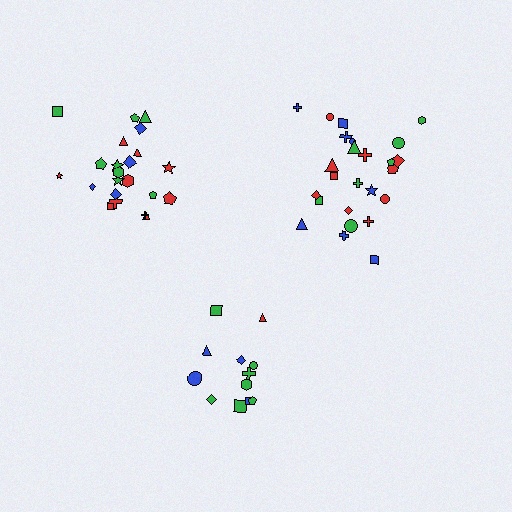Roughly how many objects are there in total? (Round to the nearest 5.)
Roughly 60 objects in total.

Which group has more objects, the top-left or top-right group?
The top-right group.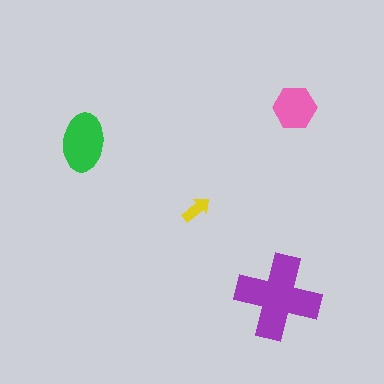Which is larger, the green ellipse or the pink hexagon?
The green ellipse.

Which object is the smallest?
The yellow arrow.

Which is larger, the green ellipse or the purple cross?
The purple cross.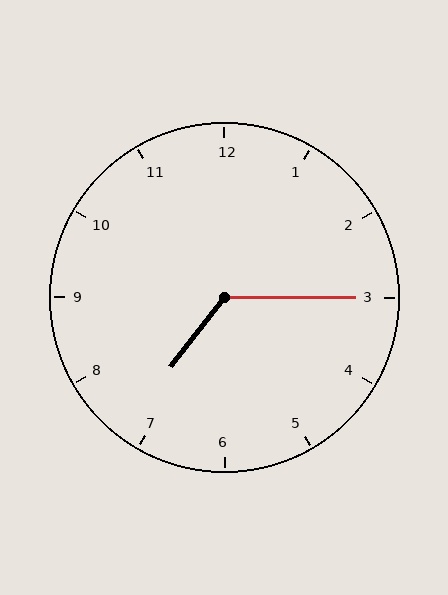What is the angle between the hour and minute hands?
Approximately 128 degrees.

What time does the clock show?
7:15.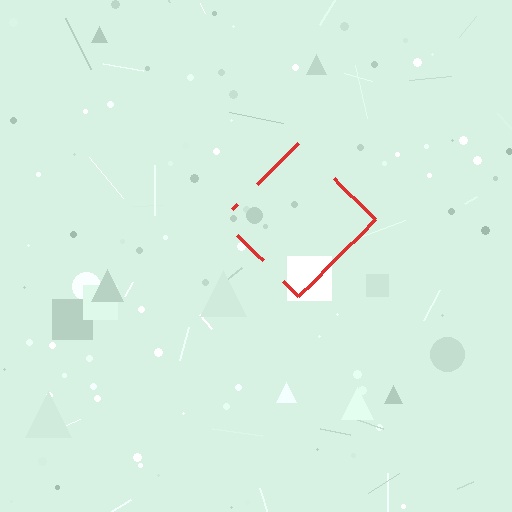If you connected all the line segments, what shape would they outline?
They would outline a diamond.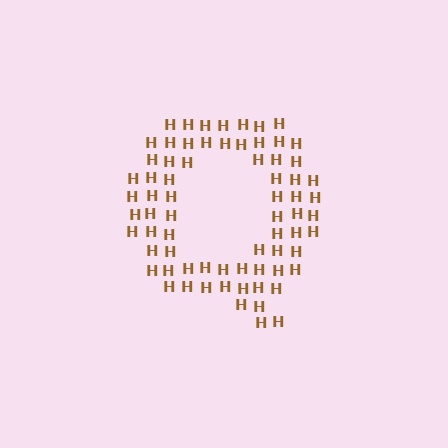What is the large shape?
The large shape is the letter Q.